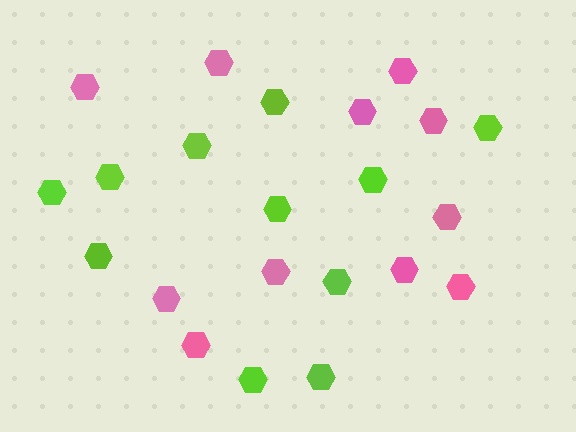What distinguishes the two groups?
There are 2 groups: one group of pink hexagons (11) and one group of lime hexagons (11).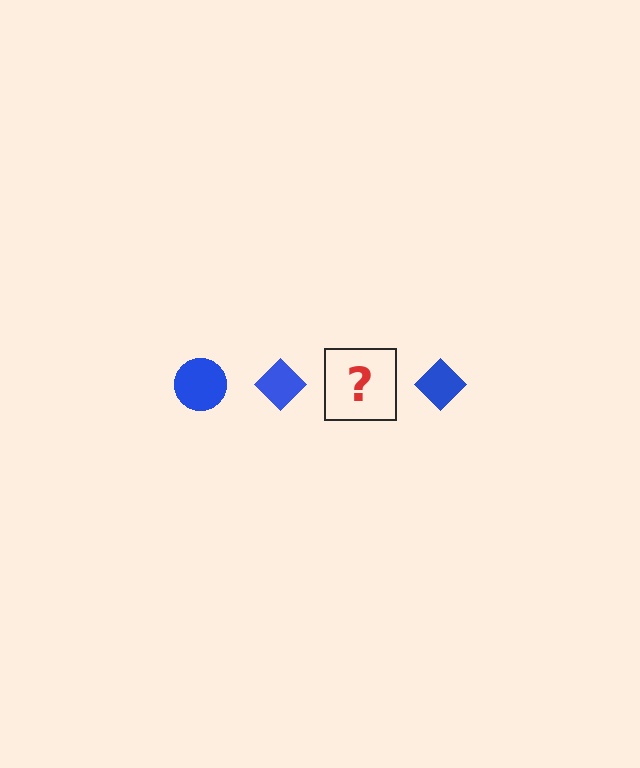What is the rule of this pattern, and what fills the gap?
The rule is that the pattern cycles through circle, diamond shapes in blue. The gap should be filled with a blue circle.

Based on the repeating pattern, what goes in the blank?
The blank should be a blue circle.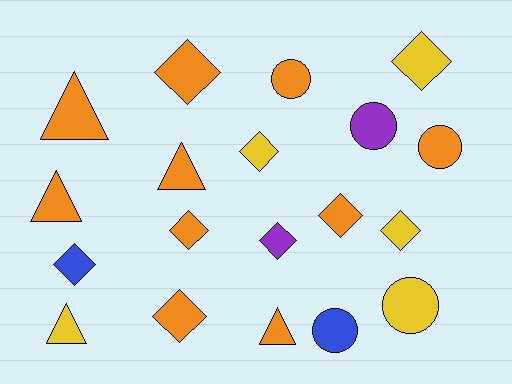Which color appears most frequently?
Orange, with 10 objects.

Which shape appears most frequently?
Diamond, with 9 objects.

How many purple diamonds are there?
There is 1 purple diamond.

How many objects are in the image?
There are 19 objects.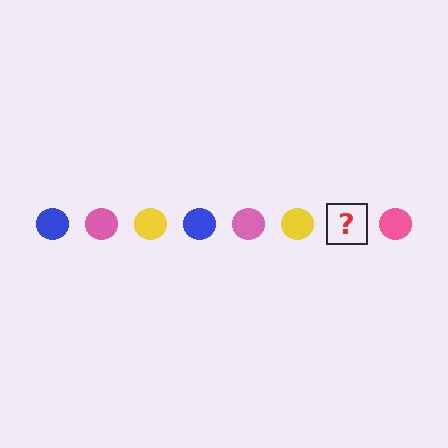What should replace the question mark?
The question mark should be replaced with a blue circle.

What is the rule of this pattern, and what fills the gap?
The rule is that the pattern cycles through blue, pink, yellow circles. The gap should be filled with a blue circle.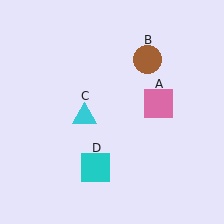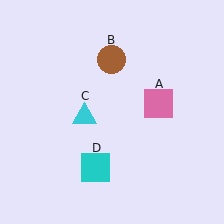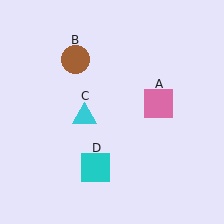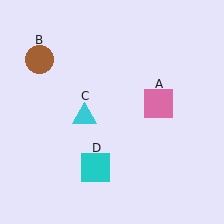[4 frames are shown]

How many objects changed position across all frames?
1 object changed position: brown circle (object B).